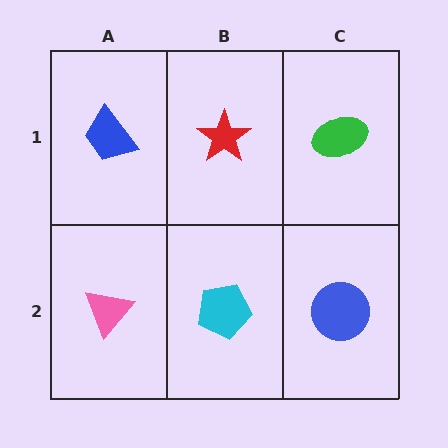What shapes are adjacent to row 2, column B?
A red star (row 1, column B), a pink triangle (row 2, column A), a blue circle (row 2, column C).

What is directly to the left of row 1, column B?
A blue trapezoid.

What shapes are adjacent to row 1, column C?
A blue circle (row 2, column C), a red star (row 1, column B).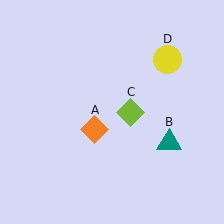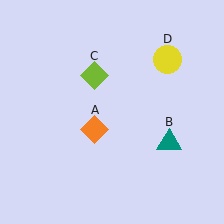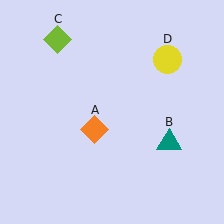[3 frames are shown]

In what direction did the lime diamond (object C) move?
The lime diamond (object C) moved up and to the left.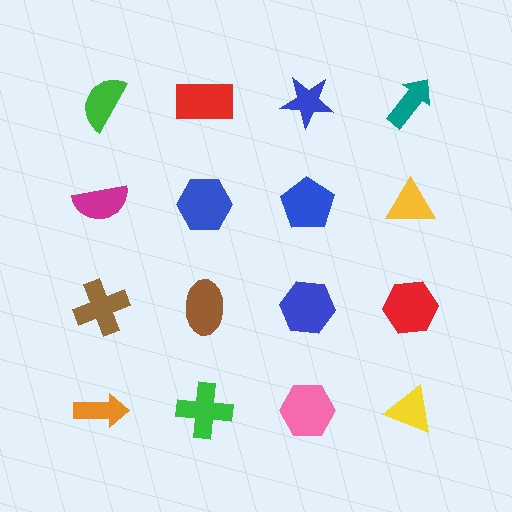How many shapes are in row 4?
4 shapes.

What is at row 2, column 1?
A magenta semicircle.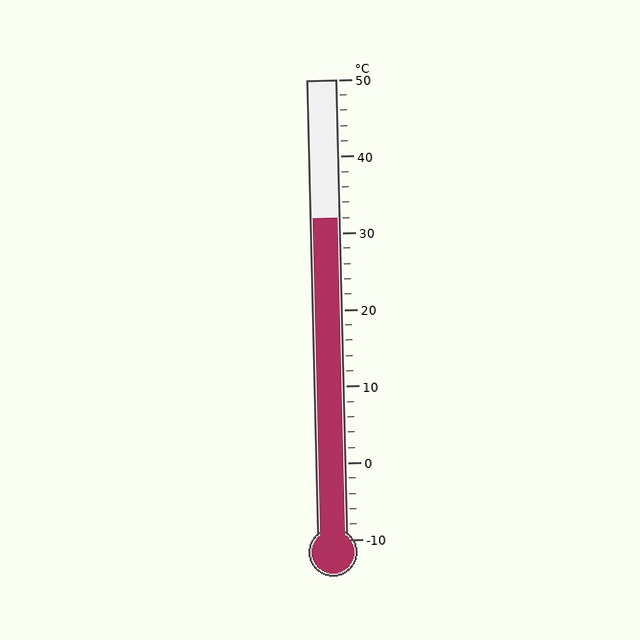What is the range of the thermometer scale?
The thermometer scale ranges from -10°C to 50°C.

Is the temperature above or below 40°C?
The temperature is below 40°C.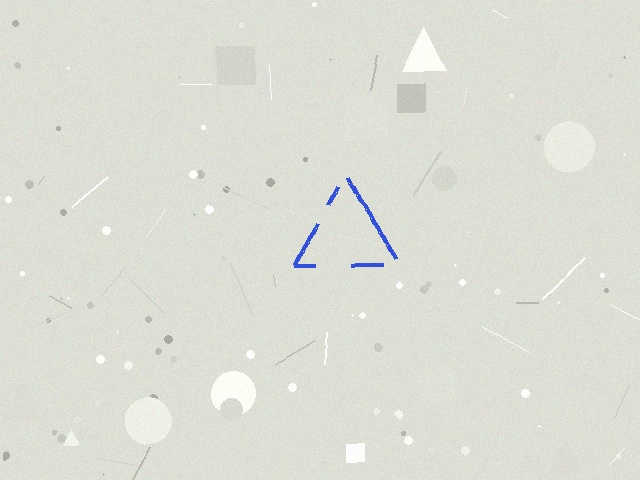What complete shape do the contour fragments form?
The contour fragments form a triangle.